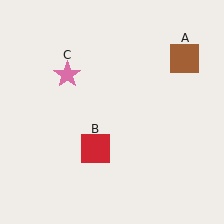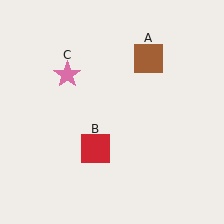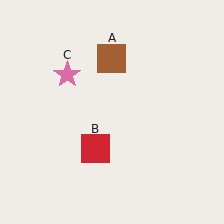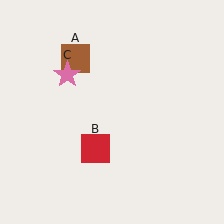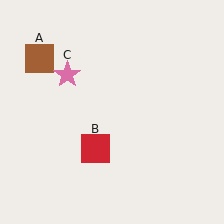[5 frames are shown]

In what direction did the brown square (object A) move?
The brown square (object A) moved left.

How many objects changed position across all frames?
1 object changed position: brown square (object A).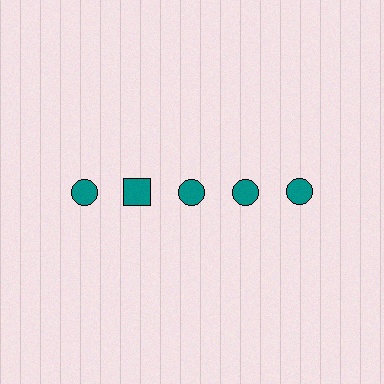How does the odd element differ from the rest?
It has a different shape: square instead of circle.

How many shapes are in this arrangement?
There are 5 shapes arranged in a grid pattern.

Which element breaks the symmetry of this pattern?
The teal square in the top row, second from left column breaks the symmetry. All other shapes are teal circles.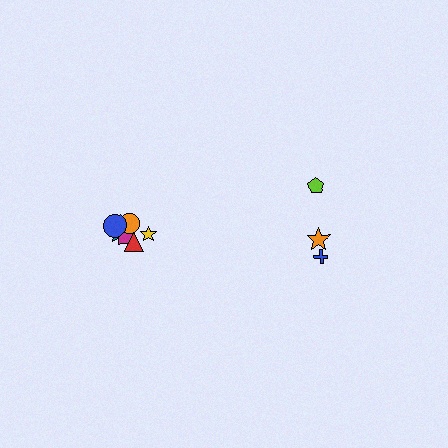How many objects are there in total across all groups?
There are 9 objects.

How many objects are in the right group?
There are 3 objects.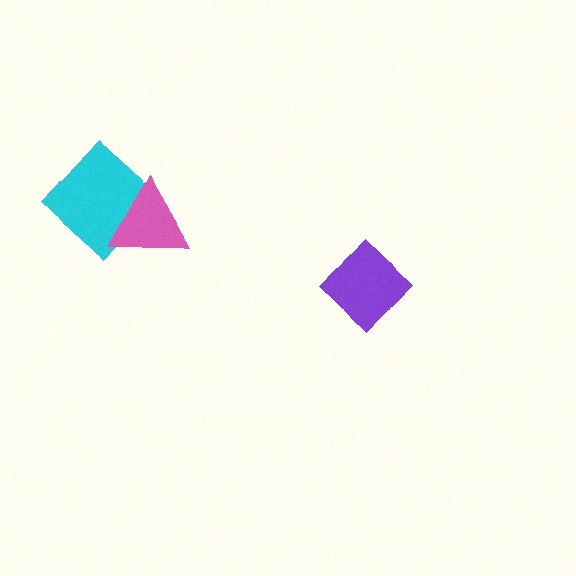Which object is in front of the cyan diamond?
The pink triangle is in front of the cyan diamond.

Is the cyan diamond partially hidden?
Yes, it is partially covered by another shape.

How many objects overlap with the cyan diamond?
1 object overlaps with the cyan diamond.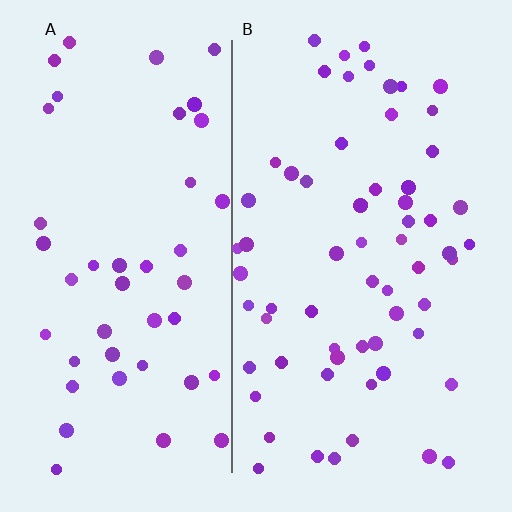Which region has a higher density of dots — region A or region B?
B (the right).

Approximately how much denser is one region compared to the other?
Approximately 1.4× — region B over region A.